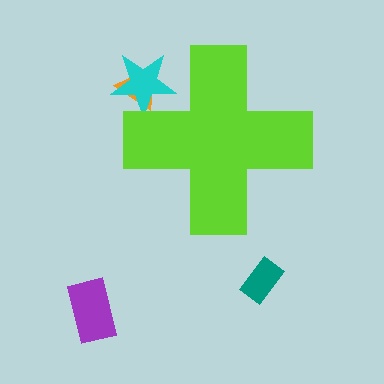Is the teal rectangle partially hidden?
No, the teal rectangle is fully visible.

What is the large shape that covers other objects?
A lime cross.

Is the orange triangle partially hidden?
Yes, the orange triangle is partially hidden behind the lime cross.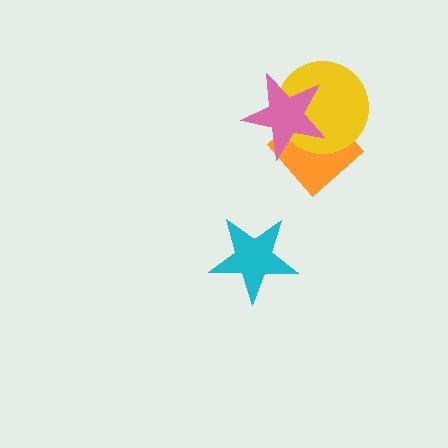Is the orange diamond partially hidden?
Yes, it is partially covered by another shape.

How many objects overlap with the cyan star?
0 objects overlap with the cyan star.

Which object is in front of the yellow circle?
The pink star is in front of the yellow circle.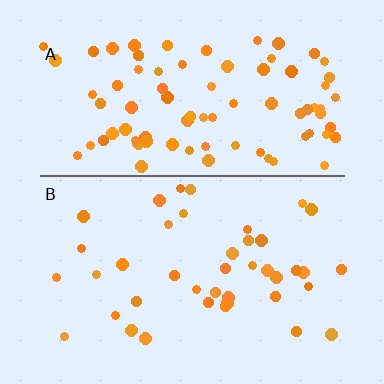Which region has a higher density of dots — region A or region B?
A (the top).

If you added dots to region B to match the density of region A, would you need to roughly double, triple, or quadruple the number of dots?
Approximately double.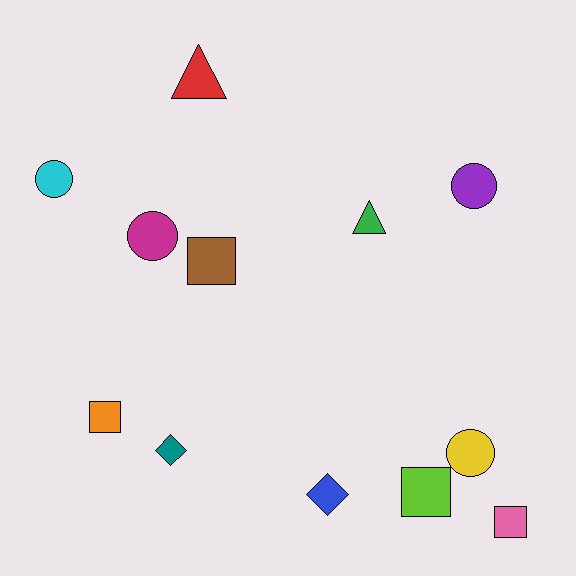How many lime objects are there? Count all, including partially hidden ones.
There is 1 lime object.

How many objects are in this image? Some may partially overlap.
There are 12 objects.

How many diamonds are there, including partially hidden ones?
There are 2 diamonds.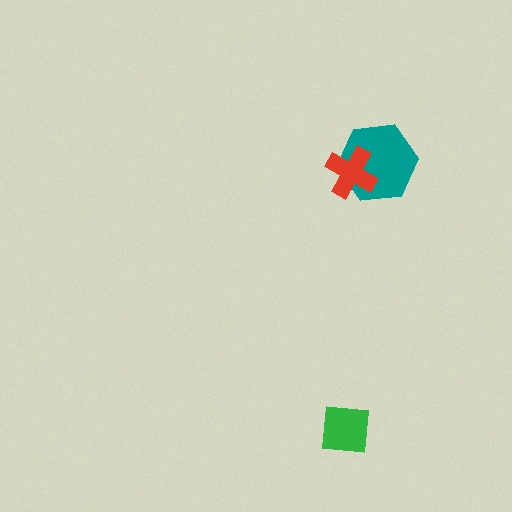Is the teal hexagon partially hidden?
Yes, it is partially covered by another shape.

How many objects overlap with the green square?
0 objects overlap with the green square.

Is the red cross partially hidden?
No, no other shape covers it.